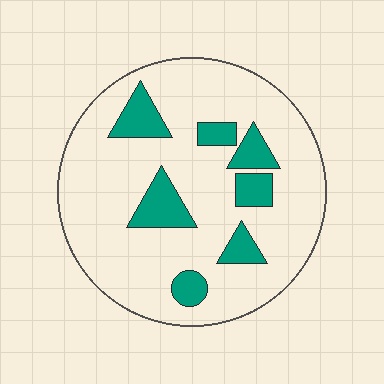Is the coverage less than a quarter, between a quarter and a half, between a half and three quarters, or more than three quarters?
Less than a quarter.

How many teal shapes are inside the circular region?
7.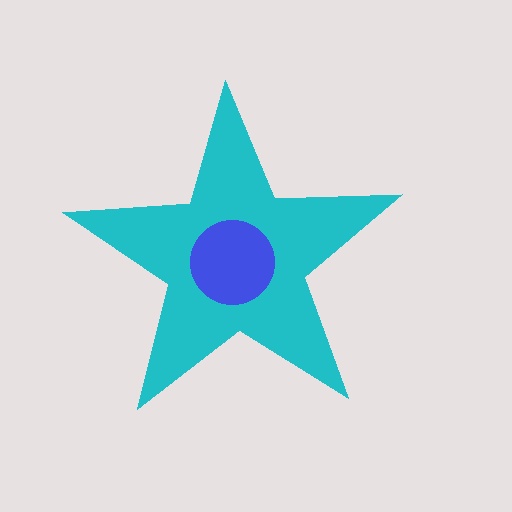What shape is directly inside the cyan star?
The blue circle.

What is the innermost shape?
The blue circle.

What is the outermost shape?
The cyan star.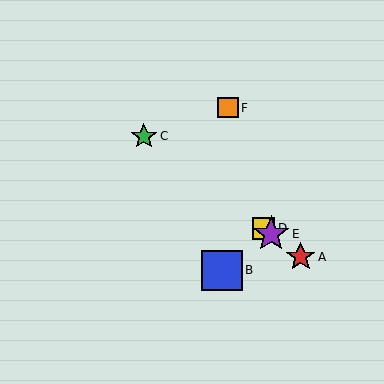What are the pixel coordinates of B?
Object B is at (222, 270).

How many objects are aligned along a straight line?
4 objects (A, C, D, E) are aligned along a straight line.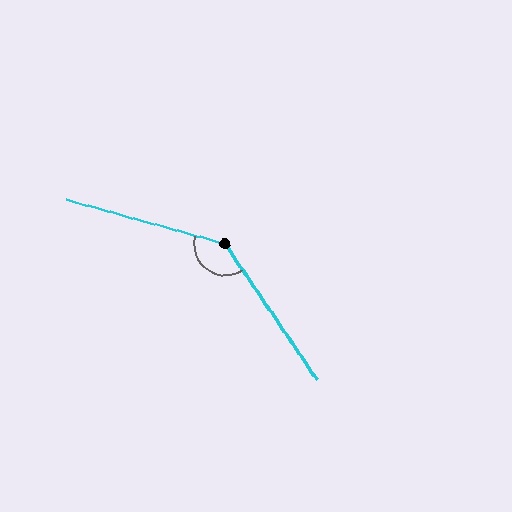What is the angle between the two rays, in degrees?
Approximately 140 degrees.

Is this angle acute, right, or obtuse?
It is obtuse.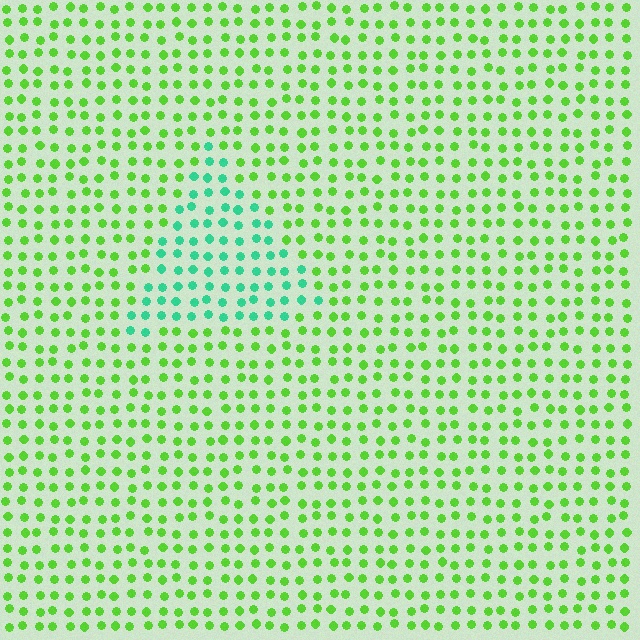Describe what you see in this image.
The image is filled with small lime elements in a uniform arrangement. A triangle-shaped region is visible where the elements are tinted to a slightly different hue, forming a subtle color boundary.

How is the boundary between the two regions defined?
The boundary is defined purely by a slight shift in hue (about 50 degrees). Spacing, size, and orientation are identical on both sides.